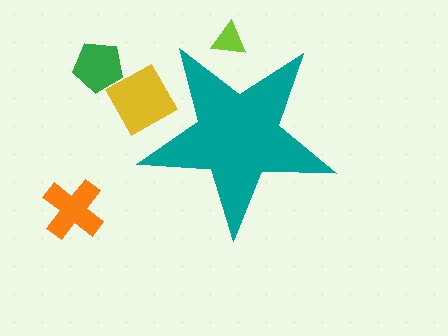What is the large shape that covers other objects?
A teal star.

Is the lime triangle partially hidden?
Yes, the lime triangle is partially hidden behind the teal star.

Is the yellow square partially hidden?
Yes, the yellow square is partially hidden behind the teal star.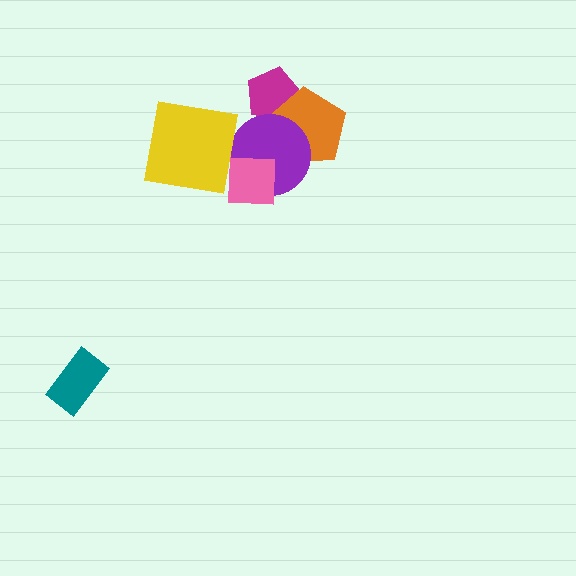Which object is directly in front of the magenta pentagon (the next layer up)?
The orange pentagon is directly in front of the magenta pentagon.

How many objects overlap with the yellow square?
0 objects overlap with the yellow square.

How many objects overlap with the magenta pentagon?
2 objects overlap with the magenta pentagon.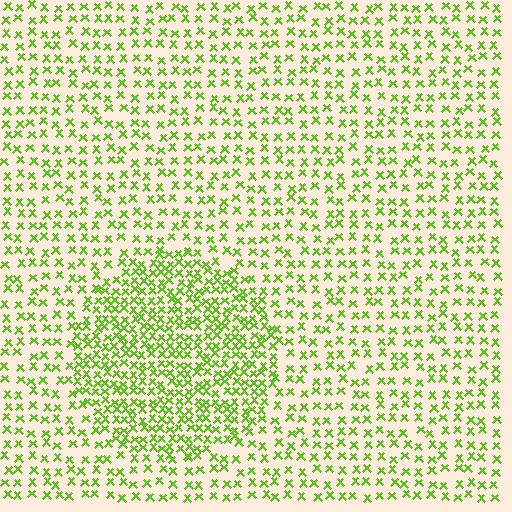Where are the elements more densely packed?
The elements are more densely packed inside the circle boundary.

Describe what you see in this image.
The image contains small lime elements arranged at two different densities. A circle-shaped region is visible where the elements are more densely packed than the surrounding area.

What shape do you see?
I see a circle.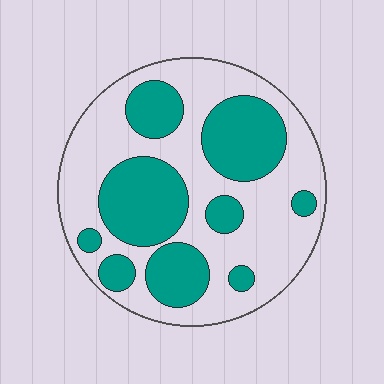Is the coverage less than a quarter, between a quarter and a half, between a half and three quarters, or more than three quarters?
Between a quarter and a half.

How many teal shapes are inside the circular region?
9.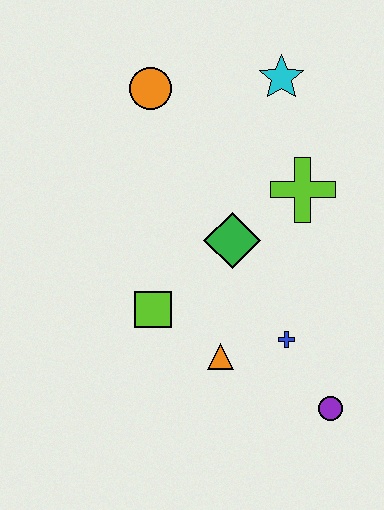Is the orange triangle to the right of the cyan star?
No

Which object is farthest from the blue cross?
The orange circle is farthest from the blue cross.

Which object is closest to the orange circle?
The cyan star is closest to the orange circle.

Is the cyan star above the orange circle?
Yes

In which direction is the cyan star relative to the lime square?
The cyan star is above the lime square.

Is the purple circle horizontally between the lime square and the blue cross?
No